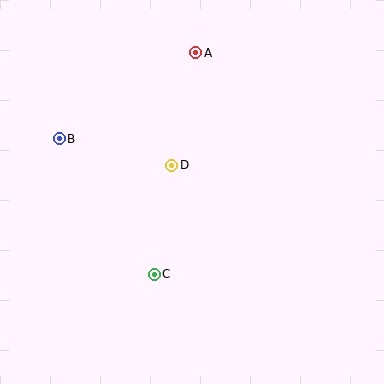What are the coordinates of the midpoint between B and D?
The midpoint between B and D is at (115, 152).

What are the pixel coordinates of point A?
Point A is at (196, 53).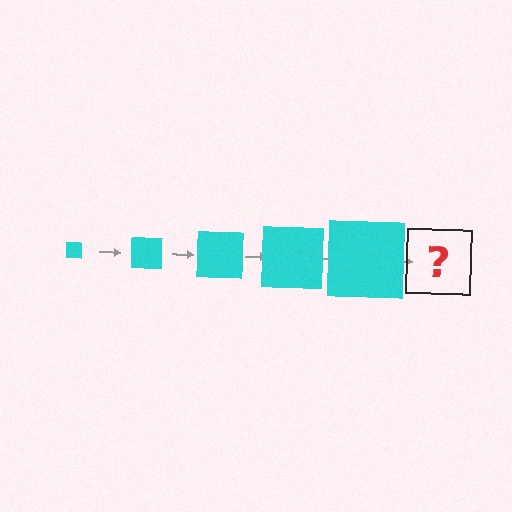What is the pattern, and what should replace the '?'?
The pattern is that the square gets progressively larger each step. The '?' should be a cyan square, larger than the previous one.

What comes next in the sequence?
The next element should be a cyan square, larger than the previous one.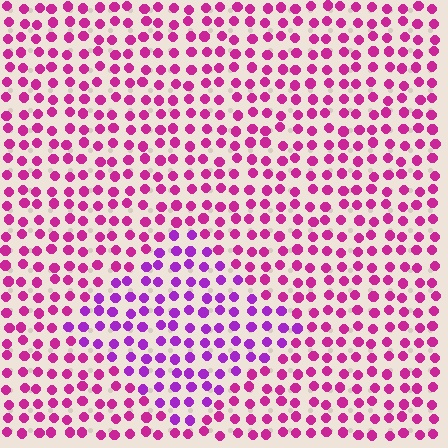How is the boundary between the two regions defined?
The boundary is defined purely by a slight shift in hue (about 32 degrees). Spacing, size, and orientation are identical on both sides.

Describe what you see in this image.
The image is filled with small magenta elements in a uniform arrangement. A diamond-shaped region is visible where the elements are tinted to a slightly different hue, forming a subtle color boundary.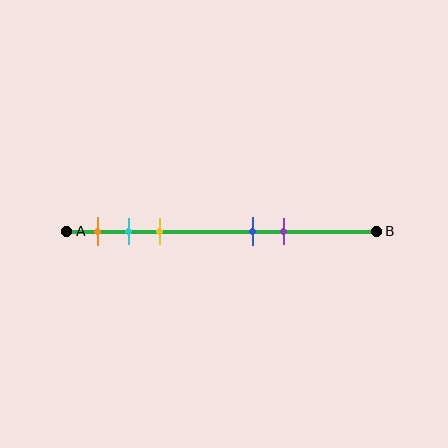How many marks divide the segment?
There are 5 marks dividing the segment.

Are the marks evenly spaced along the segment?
No, the marks are not evenly spaced.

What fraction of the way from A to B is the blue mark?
The blue mark is approximately 60% (0.6) of the way from A to B.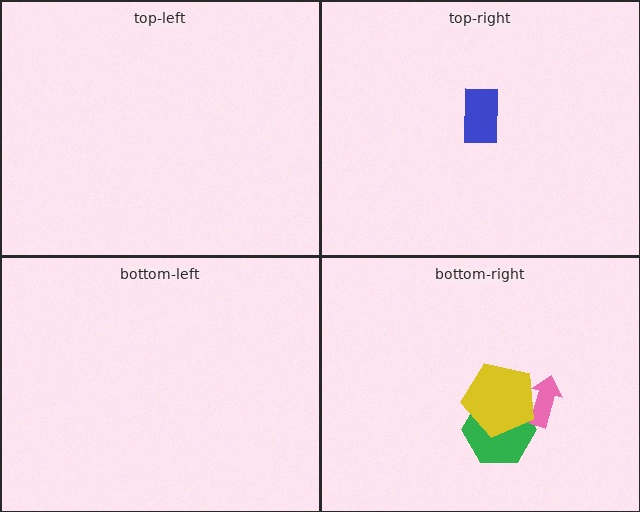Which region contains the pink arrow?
The bottom-right region.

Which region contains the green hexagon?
The bottom-right region.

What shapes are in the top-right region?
The blue rectangle.